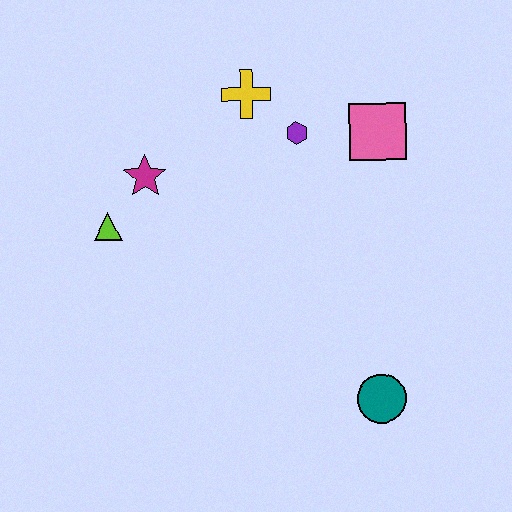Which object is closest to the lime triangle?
The magenta star is closest to the lime triangle.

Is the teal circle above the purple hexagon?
No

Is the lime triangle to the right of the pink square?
No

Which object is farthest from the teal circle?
The yellow cross is farthest from the teal circle.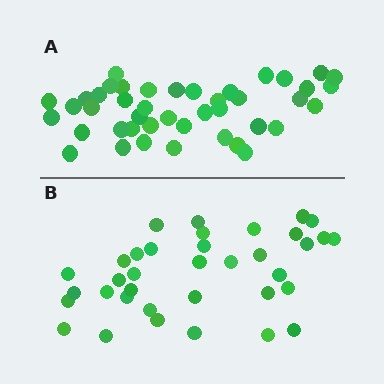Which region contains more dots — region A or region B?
Region A (the top region) has more dots.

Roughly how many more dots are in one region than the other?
Region A has roughly 8 or so more dots than region B.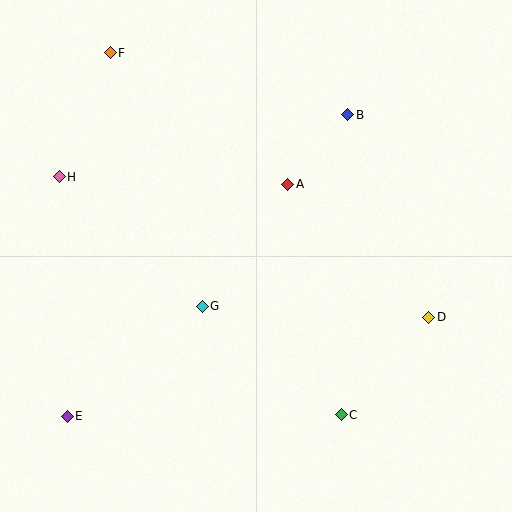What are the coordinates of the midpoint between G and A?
The midpoint between G and A is at (245, 245).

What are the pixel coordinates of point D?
Point D is at (429, 317).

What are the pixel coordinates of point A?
Point A is at (288, 184).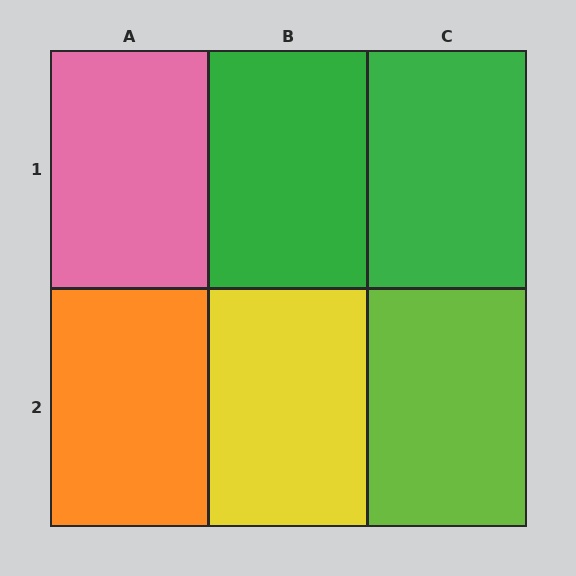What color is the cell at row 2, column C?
Lime.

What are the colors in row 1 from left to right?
Pink, green, green.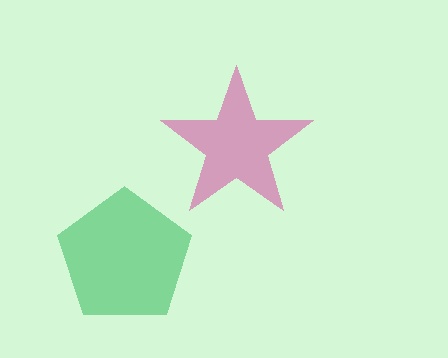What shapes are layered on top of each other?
The layered shapes are: a green pentagon, a magenta star.